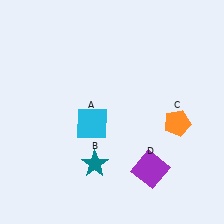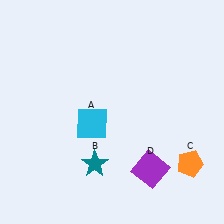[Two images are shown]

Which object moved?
The orange pentagon (C) moved down.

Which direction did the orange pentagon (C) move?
The orange pentagon (C) moved down.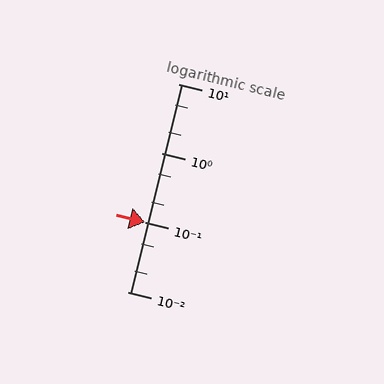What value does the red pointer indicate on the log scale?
The pointer indicates approximately 0.1.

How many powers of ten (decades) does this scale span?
The scale spans 3 decades, from 0.01 to 10.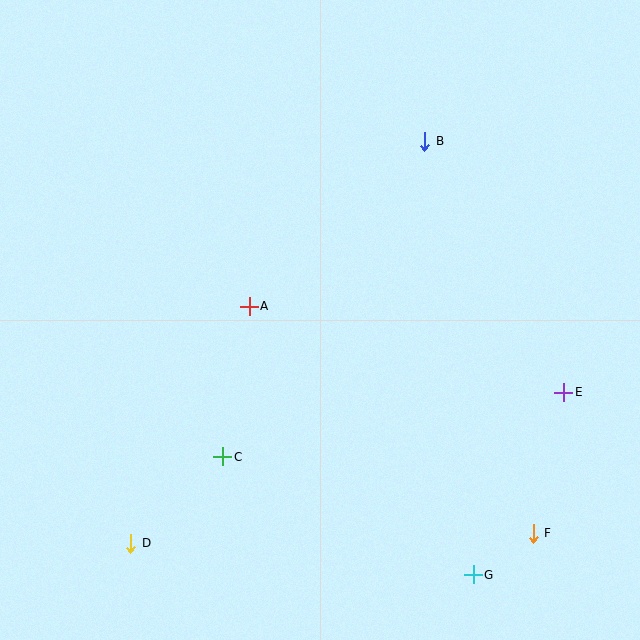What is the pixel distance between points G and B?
The distance between G and B is 436 pixels.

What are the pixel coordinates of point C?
Point C is at (223, 457).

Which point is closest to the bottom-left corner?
Point D is closest to the bottom-left corner.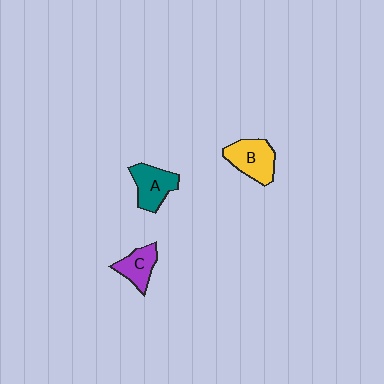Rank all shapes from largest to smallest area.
From largest to smallest: B (yellow), A (teal), C (purple).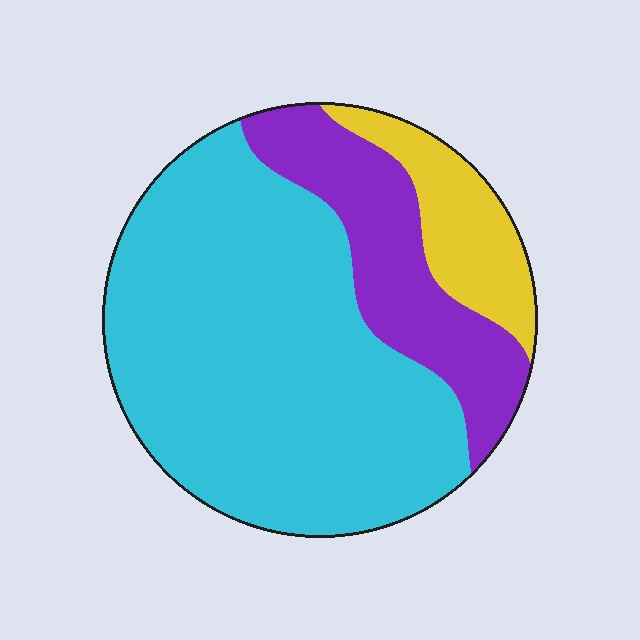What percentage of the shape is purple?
Purple takes up about one fifth (1/5) of the shape.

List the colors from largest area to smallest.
From largest to smallest: cyan, purple, yellow.